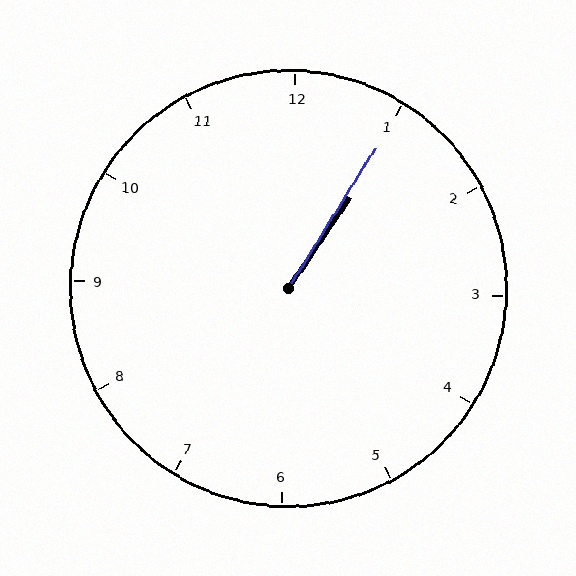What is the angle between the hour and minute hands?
Approximately 2 degrees.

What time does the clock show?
1:05.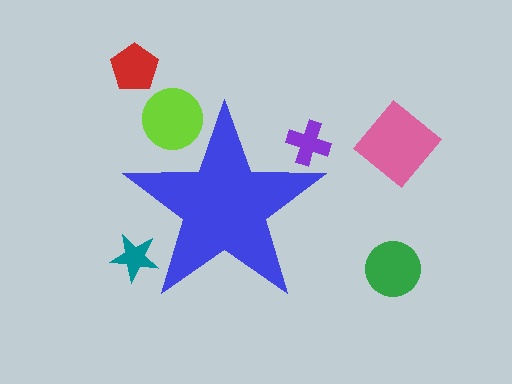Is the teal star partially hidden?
Yes, the teal star is partially hidden behind the blue star.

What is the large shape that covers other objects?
A blue star.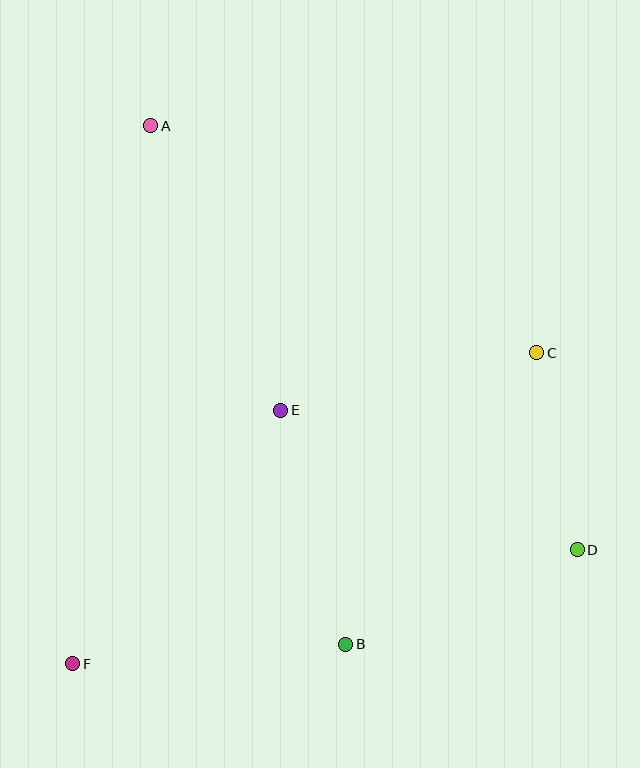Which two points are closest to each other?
Points C and D are closest to each other.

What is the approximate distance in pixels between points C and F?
The distance between C and F is approximately 559 pixels.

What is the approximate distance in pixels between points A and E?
The distance between A and E is approximately 313 pixels.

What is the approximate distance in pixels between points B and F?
The distance between B and F is approximately 274 pixels.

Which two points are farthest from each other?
Points A and D are farthest from each other.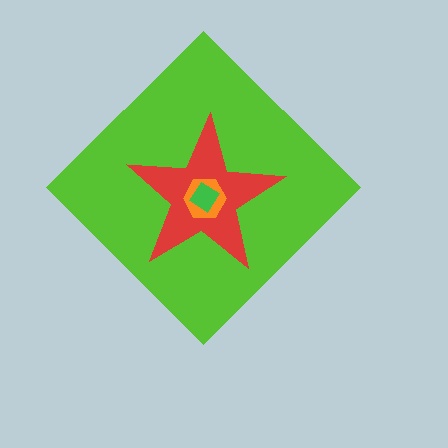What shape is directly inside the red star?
The orange hexagon.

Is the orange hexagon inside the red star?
Yes.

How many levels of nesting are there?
4.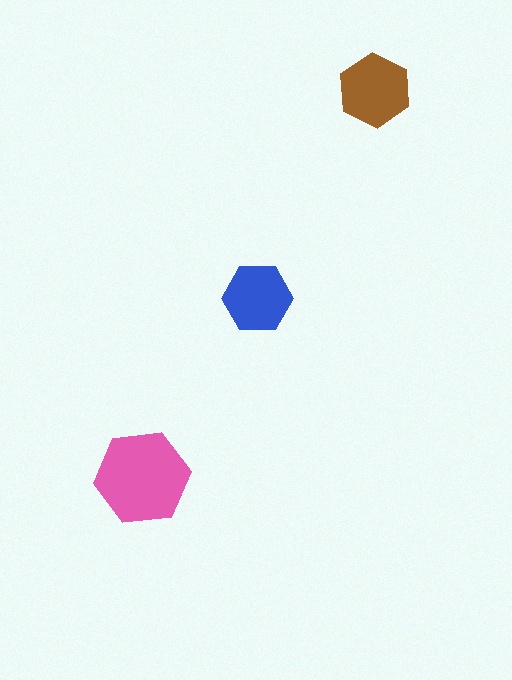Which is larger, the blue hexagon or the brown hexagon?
The brown one.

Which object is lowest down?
The pink hexagon is bottommost.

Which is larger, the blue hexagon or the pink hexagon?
The pink one.